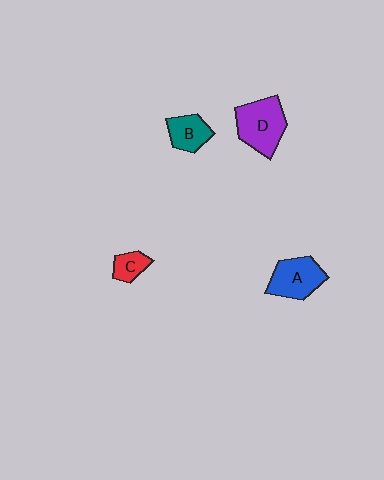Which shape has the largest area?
Shape D (purple).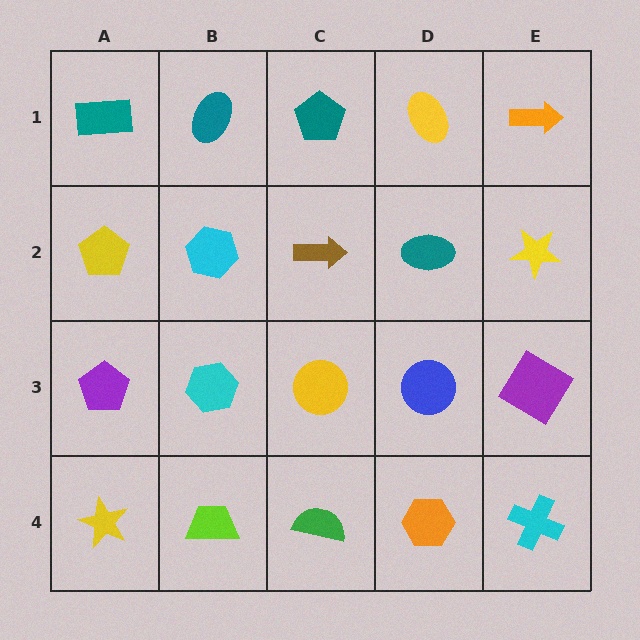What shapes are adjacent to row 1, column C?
A brown arrow (row 2, column C), a teal ellipse (row 1, column B), a yellow ellipse (row 1, column D).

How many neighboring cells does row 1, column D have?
3.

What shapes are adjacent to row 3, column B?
A cyan hexagon (row 2, column B), a lime trapezoid (row 4, column B), a purple pentagon (row 3, column A), a yellow circle (row 3, column C).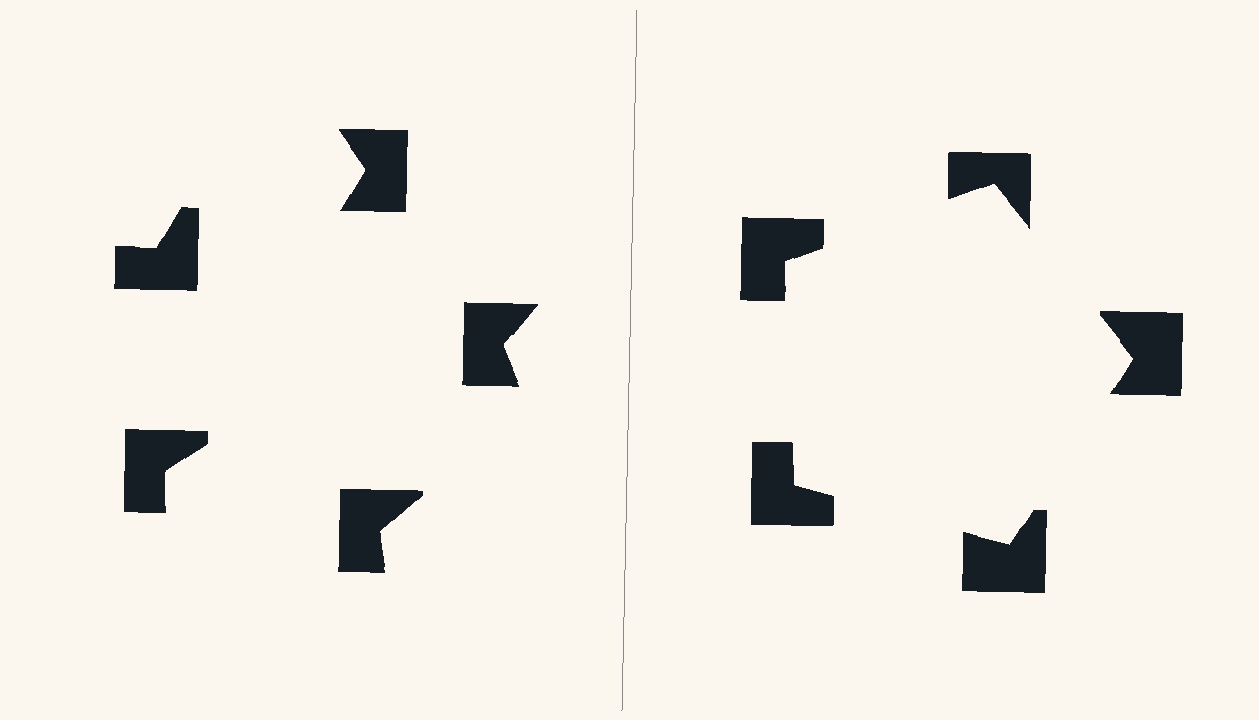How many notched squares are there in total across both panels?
10 — 5 on each side.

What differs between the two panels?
The notched squares are positioned identically on both sides; only the wedge orientations differ. On the right they align to a pentagon; on the left they are misaligned.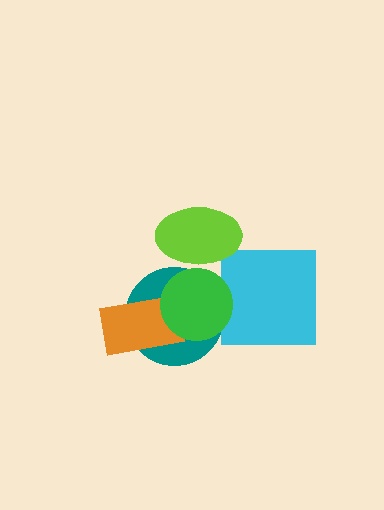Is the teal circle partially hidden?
Yes, it is partially covered by another shape.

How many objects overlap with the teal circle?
2 objects overlap with the teal circle.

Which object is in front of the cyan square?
The green circle is in front of the cyan square.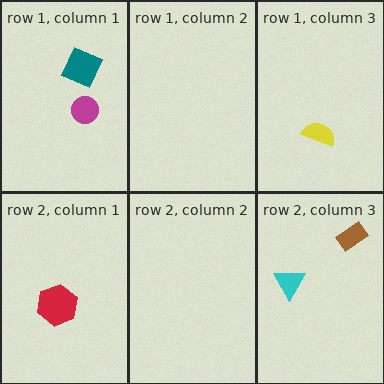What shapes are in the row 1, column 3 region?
The yellow semicircle.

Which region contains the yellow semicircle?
The row 1, column 3 region.